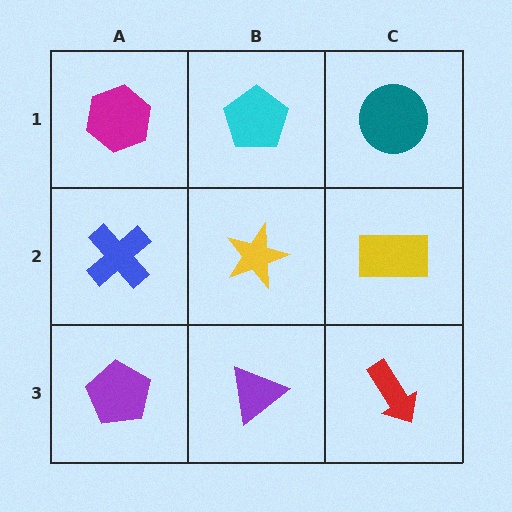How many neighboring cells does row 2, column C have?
3.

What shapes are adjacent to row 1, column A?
A blue cross (row 2, column A), a cyan pentagon (row 1, column B).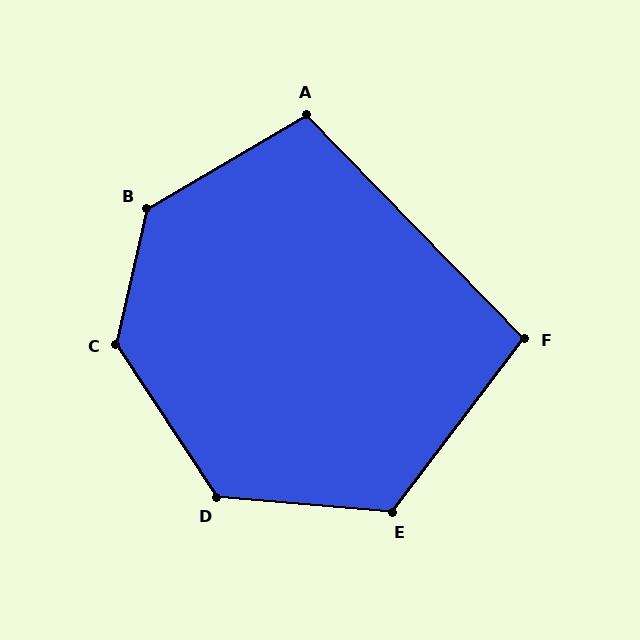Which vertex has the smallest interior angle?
F, at approximately 98 degrees.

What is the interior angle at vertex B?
Approximately 133 degrees (obtuse).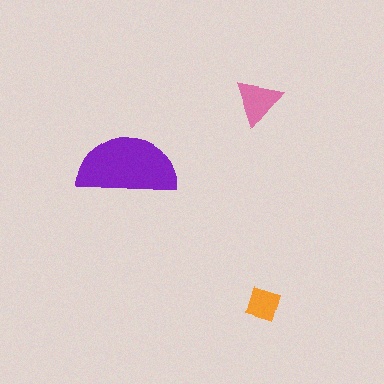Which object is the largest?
The purple semicircle.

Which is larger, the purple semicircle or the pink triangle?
The purple semicircle.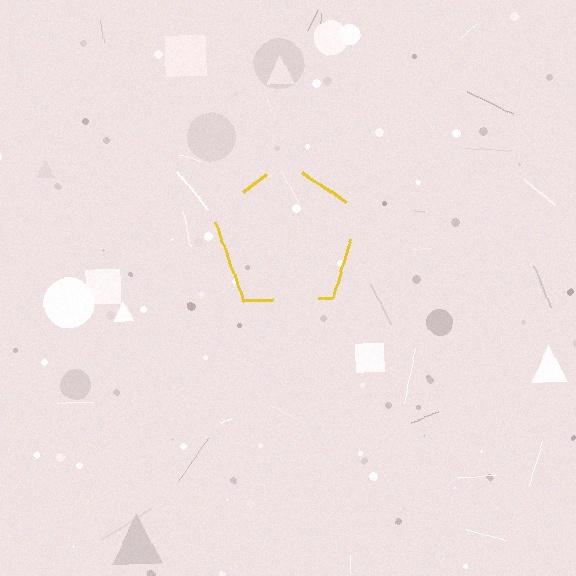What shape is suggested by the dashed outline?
The dashed outline suggests a pentagon.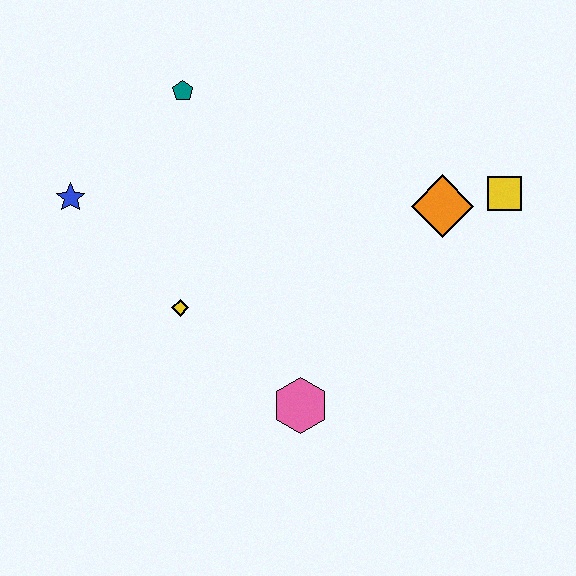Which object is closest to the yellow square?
The orange diamond is closest to the yellow square.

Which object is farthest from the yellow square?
The blue star is farthest from the yellow square.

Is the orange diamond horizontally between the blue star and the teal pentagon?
No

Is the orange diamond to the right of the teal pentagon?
Yes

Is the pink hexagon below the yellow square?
Yes